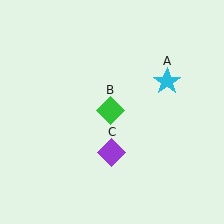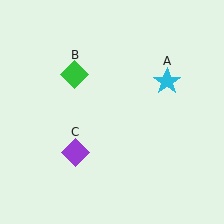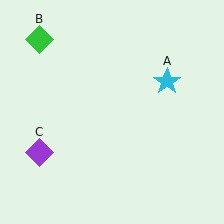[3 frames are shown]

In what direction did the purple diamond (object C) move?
The purple diamond (object C) moved left.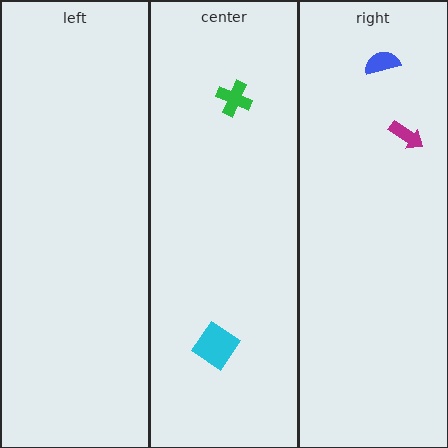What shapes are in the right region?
The magenta arrow, the blue semicircle.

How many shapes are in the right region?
2.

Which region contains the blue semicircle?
The right region.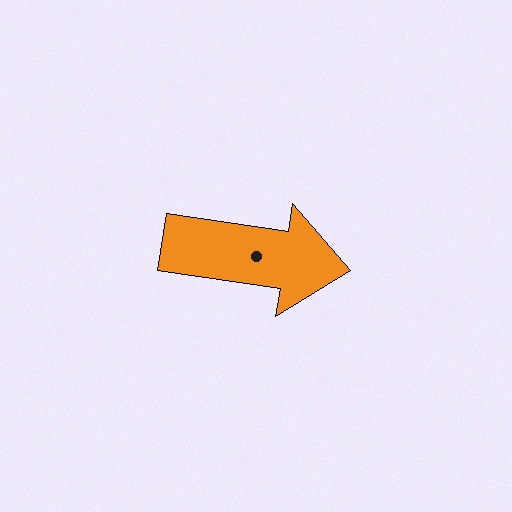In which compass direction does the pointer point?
East.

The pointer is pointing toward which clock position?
Roughly 3 o'clock.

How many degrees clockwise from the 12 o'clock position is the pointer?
Approximately 99 degrees.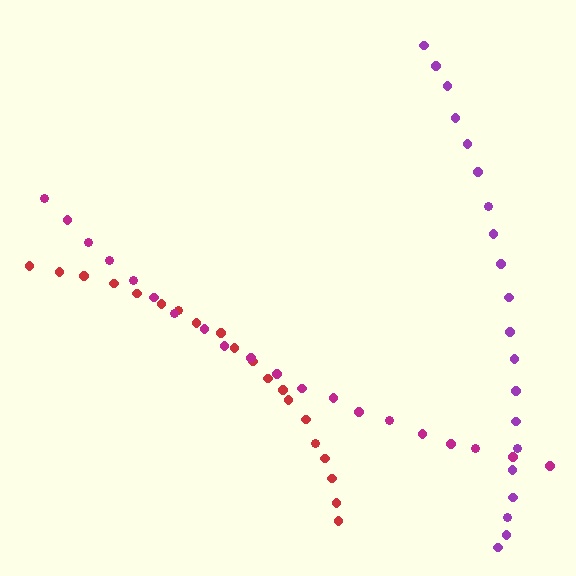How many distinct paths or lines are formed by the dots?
There are 3 distinct paths.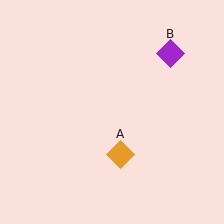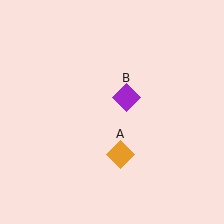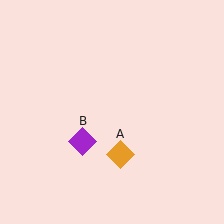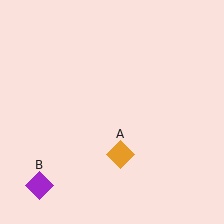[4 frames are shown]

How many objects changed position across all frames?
1 object changed position: purple diamond (object B).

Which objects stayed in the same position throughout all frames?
Orange diamond (object A) remained stationary.